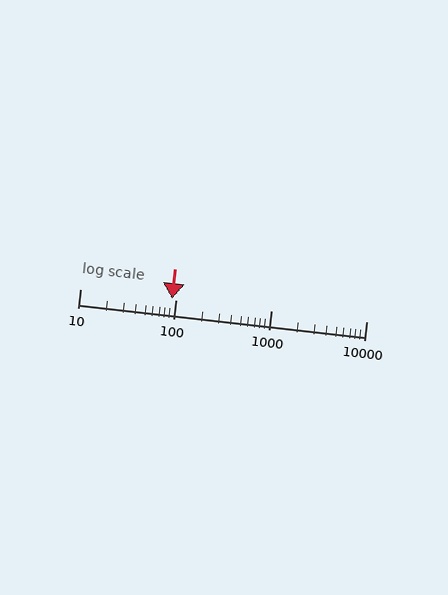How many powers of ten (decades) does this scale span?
The scale spans 3 decades, from 10 to 10000.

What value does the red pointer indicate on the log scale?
The pointer indicates approximately 92.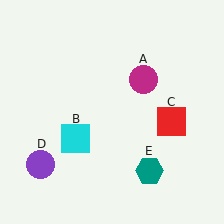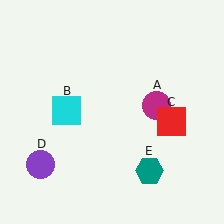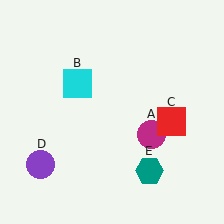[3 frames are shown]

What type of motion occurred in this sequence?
The magenta circle (object A), cyan square (object B) rotated clockwise around the center of the scene.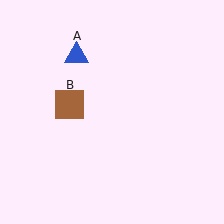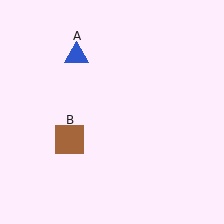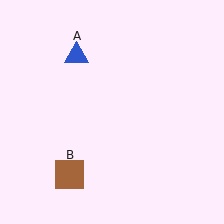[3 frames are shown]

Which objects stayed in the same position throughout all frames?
Blue triangle (object A) remained stationary.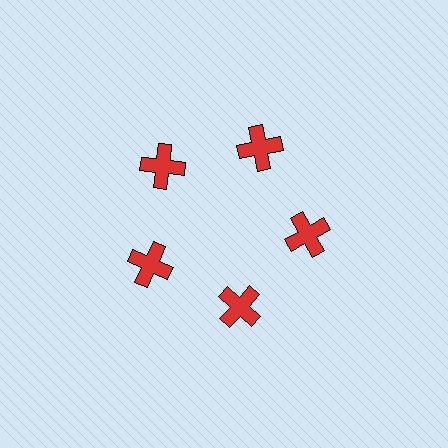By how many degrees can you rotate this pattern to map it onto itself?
The pattern maps onto itself every 72 degrees of rotation.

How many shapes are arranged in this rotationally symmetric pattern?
There are 5 shapes, arranged in 5 groups of 1.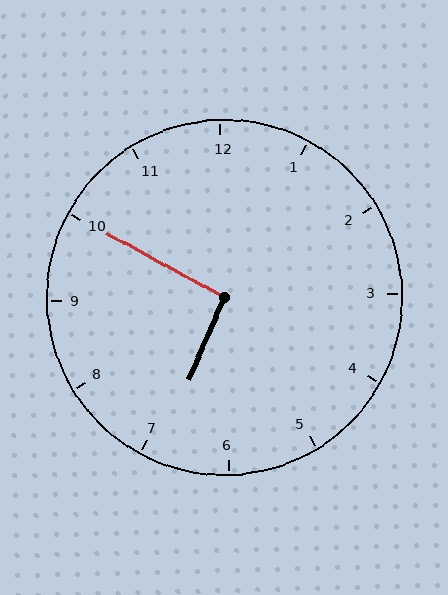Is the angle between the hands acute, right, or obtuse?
It is right.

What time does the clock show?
6:50.